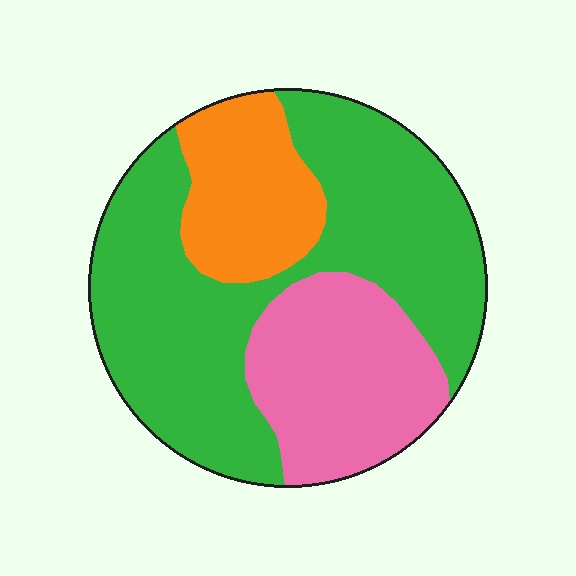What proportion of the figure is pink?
Pink covers roughly 25% of the figure.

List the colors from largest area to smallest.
From largest to smallest: green, pink, orange.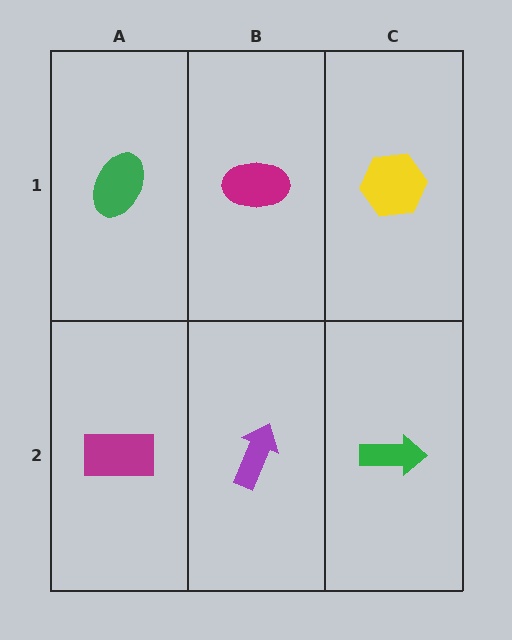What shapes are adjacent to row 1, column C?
A green arrow (row 2, column C), a magenta ellipse (row 1, column B).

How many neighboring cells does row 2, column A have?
2.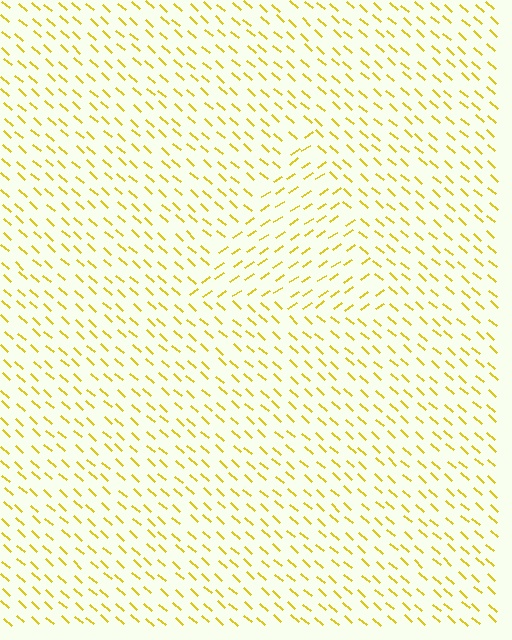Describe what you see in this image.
The image is filled with small yellow line segments. A triangle region in the image has lines oriented differently from the surrounding lines, creating a visible texture boundary.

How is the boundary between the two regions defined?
The boundary is defined purely by a change in line orientation (approximately 76 degrees difference). All lines are the same color and thickness.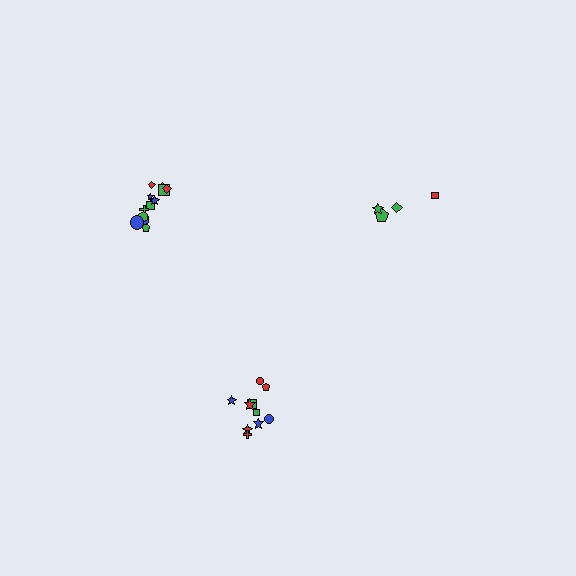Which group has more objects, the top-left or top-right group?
The top-left group.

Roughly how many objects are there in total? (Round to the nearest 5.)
Roughly 25 objects in total.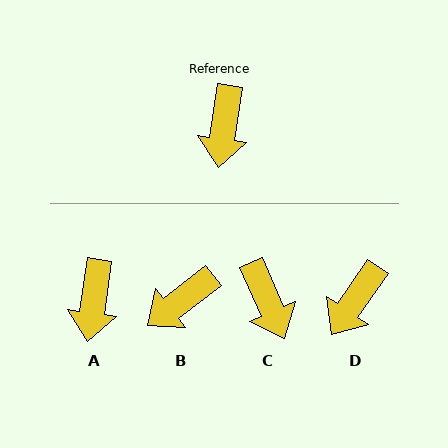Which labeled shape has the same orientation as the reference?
A.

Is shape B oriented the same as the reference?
No, it is off by about 44 degrees.